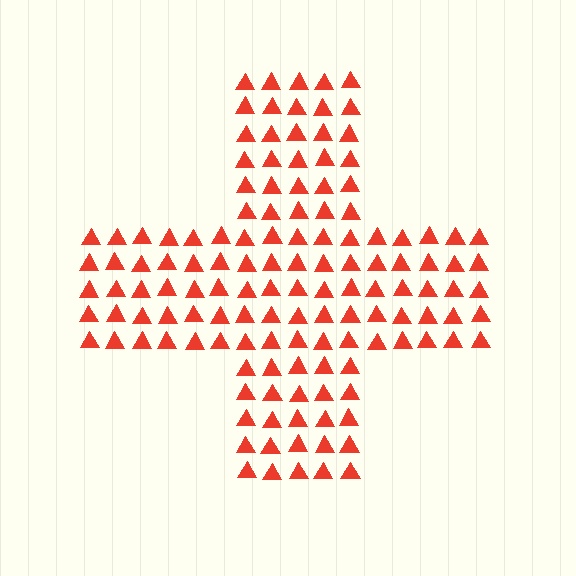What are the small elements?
The small elements are triangles.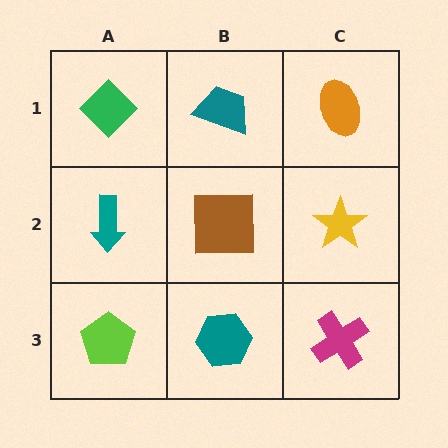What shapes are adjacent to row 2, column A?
A green diamond (row 1, column A), a lime pentagon (row 3, column A), a brown square (row 2, column B).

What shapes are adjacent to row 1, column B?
A brown square (row 2, column B), a green diamond (row 1, column A), an orange ellipse (row 1, column C).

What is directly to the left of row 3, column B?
A lime pentagon.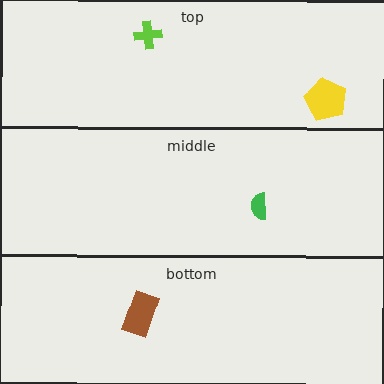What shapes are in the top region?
The lime cross, the yellow pentagon.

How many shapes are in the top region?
2.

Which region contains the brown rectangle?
The bottom region.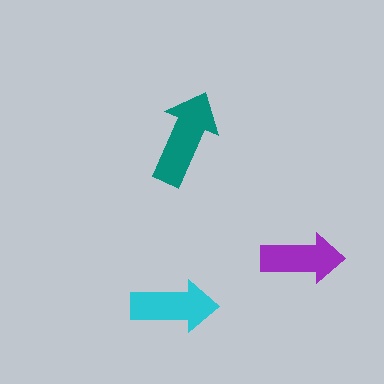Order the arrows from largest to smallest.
the teal one, the cyan one, the purple one.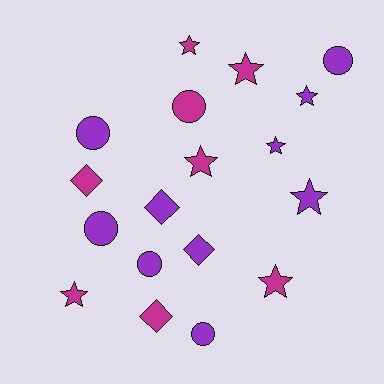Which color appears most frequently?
Purple, with 10 objects.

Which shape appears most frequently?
Star, with 8 objects.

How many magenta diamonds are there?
There are 2 magenta diamonds.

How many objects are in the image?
There are 18 objects.